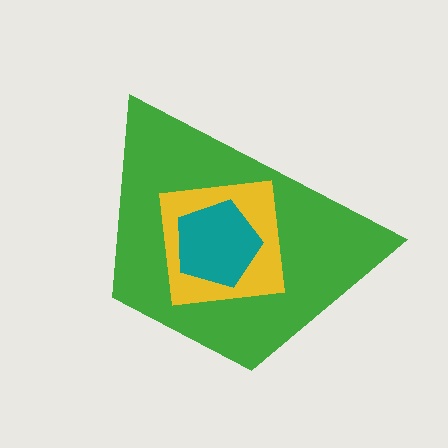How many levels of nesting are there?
3.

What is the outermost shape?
The green trapezoid.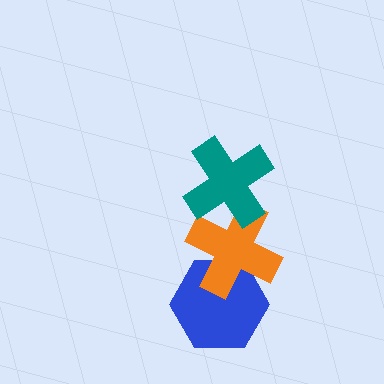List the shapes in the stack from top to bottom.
From top to bottom: the teal cross, the orange cross, the blue hexagon.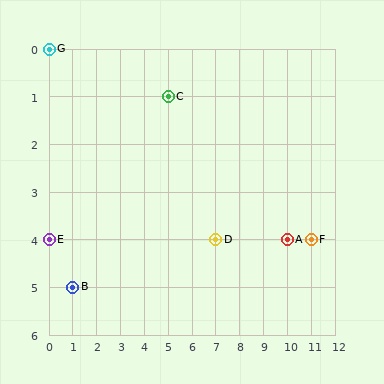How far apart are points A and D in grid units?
Points A and D are 3 columns apart.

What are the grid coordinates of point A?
Point A is at grid coordinates (10, 4).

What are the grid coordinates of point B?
Point B is at grid coordinates (1, 5).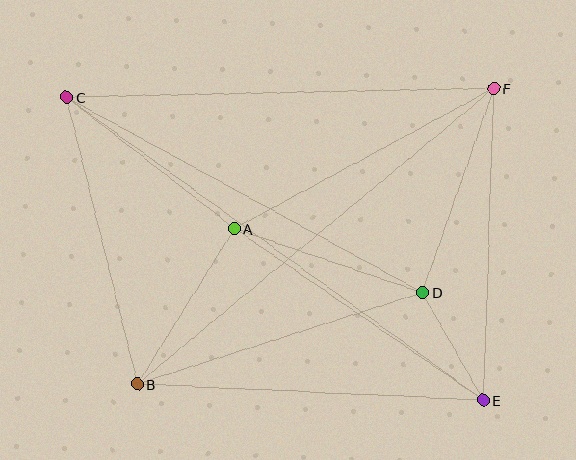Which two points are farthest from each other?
Points C and E are farthest from each other.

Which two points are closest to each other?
Points D and E are closest to each other.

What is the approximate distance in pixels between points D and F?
The distance between D and F is approximately 216 pixels.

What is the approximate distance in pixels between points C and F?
The distance between C and F is approximately 427 pixels.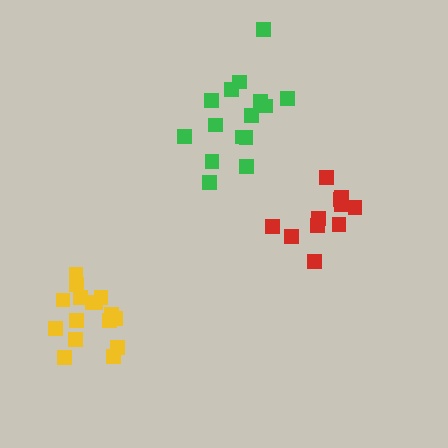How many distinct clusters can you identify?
There are 3 distinct clusters.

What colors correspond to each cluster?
The clusters are colored: yellow, red, green.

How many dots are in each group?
Group 1: 16 dots, Group 2: 11 dots, Group 3: 15 dots (42 total).